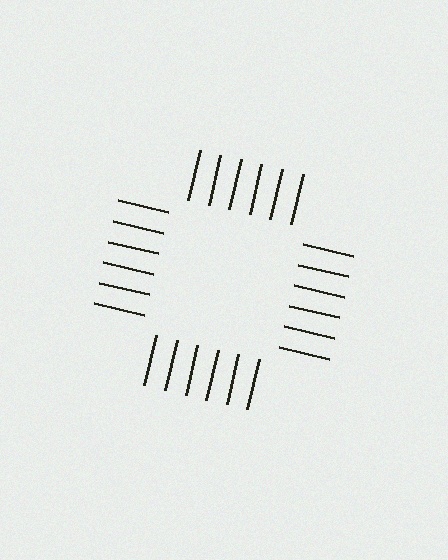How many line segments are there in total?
24 — 6 along each of the 4 edges.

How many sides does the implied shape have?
4 sides — the line-ends trace a square.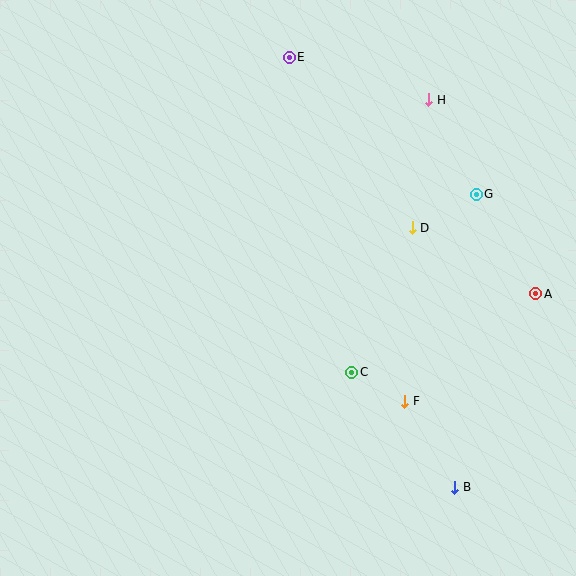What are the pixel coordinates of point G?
Point G is at (476, 194).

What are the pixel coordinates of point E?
Point E is at (289, 57).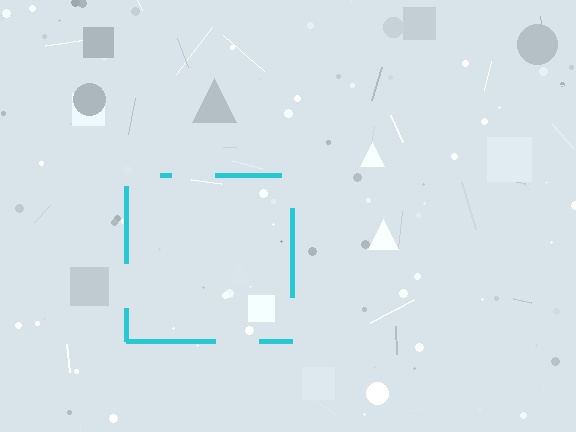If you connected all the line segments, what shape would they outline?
They would outline a square.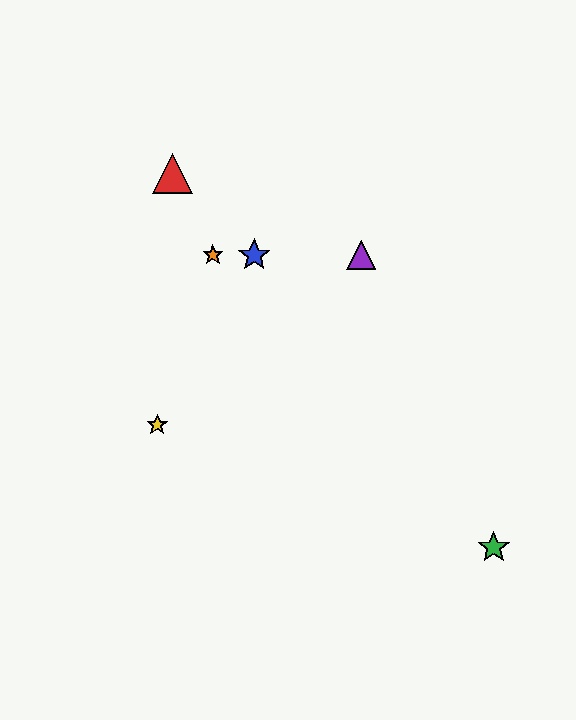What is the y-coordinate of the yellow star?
The yellow star is at y≈425.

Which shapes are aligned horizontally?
The blue star, the purple triangle, the orange star are aligned horizontally.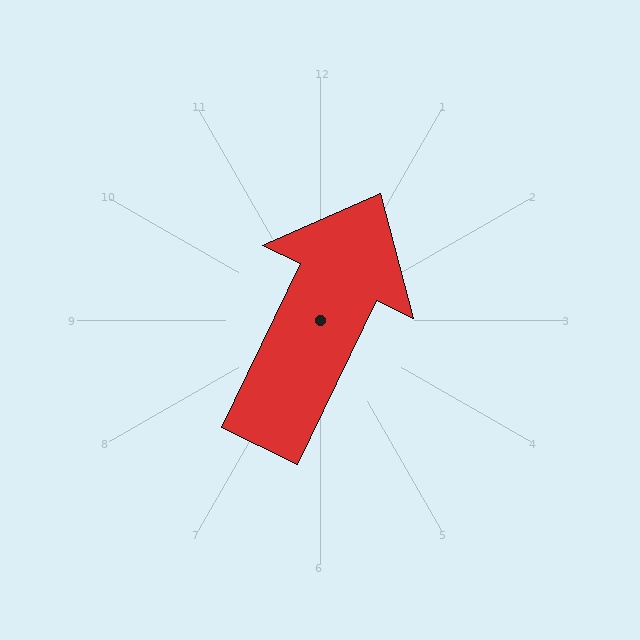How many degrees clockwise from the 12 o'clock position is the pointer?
Approximately 26 degrees.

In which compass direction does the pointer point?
Northeast.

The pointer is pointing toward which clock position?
Roughly 1 o'clock.